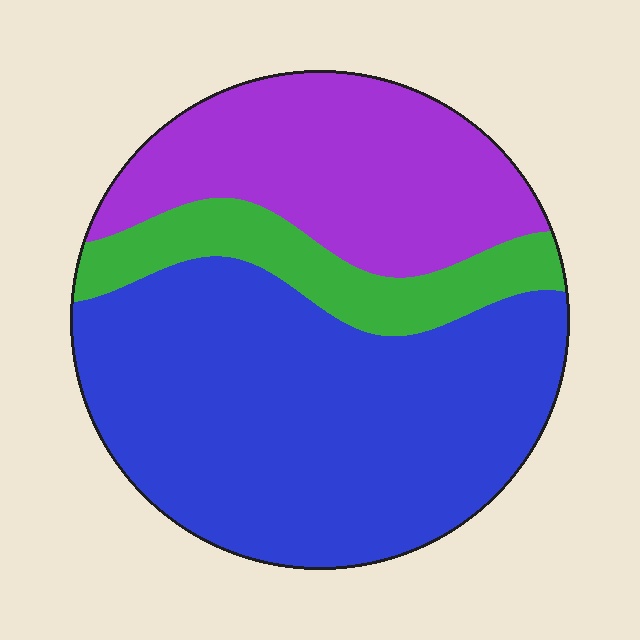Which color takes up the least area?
Green, at roughly 15%.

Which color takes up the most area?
Blue, at roughly 55%.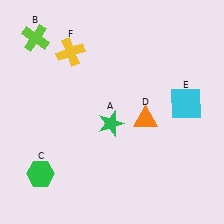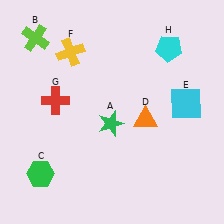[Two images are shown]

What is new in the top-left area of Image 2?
A red cross (G) was added in the top-left area of Image 2.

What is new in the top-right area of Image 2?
A cyan pentagon (H) was added in the top-right area of Image 2.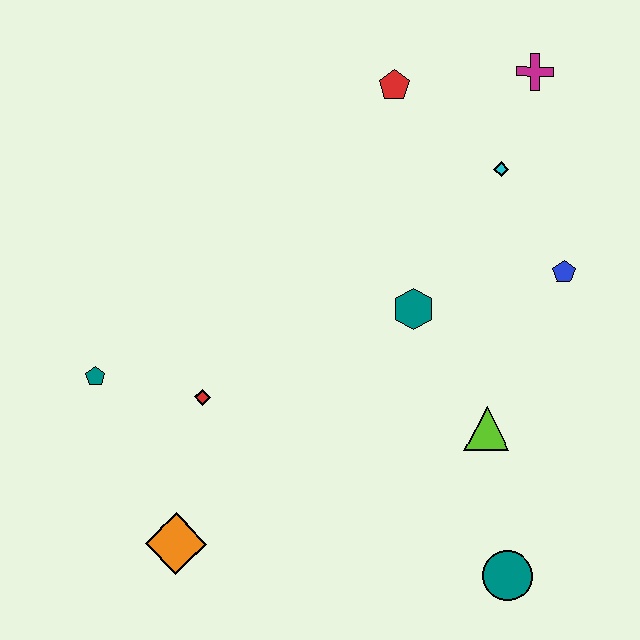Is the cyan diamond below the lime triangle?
No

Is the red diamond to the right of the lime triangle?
No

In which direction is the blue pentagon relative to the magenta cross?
The blue pentagon is below the magenta cross.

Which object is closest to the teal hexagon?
The lime triangle is closest to the teal hexagon.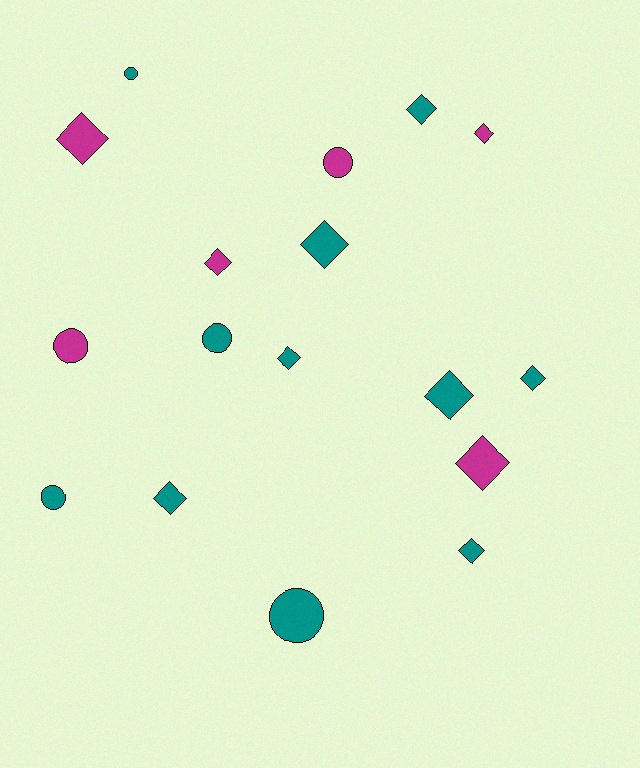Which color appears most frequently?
Teal, with 11 objects.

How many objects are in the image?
There are 17 objects.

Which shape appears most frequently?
Diamond, with 11 objects.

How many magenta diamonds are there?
There are 4 magenta diamonds.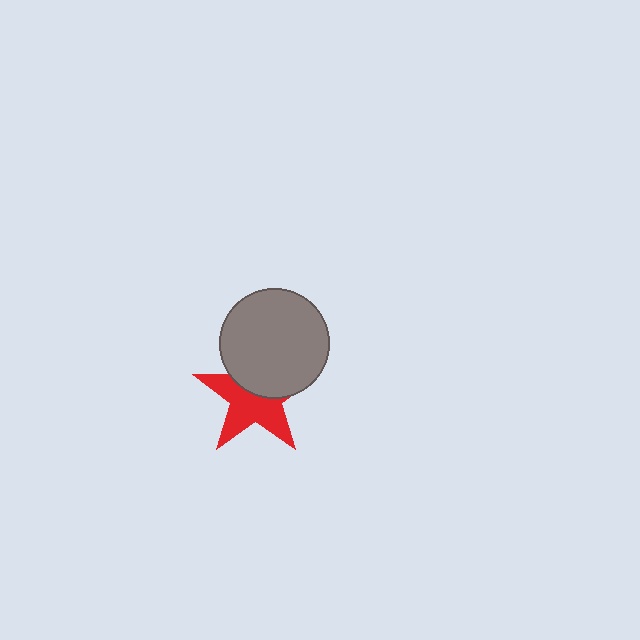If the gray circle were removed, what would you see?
You would see the complete red star.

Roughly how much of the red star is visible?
About half of it is visible (roughly 57%).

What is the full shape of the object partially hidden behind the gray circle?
The partially hidden object is a red star.